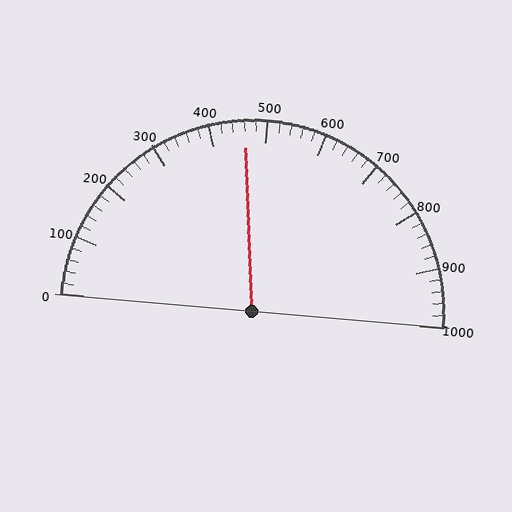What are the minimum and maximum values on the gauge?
The gauge ranges from 0 to 1000.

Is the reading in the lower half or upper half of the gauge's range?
The reading is in the lower half of the range (0 to 1000).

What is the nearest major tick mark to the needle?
The nearest major tick mark is 500.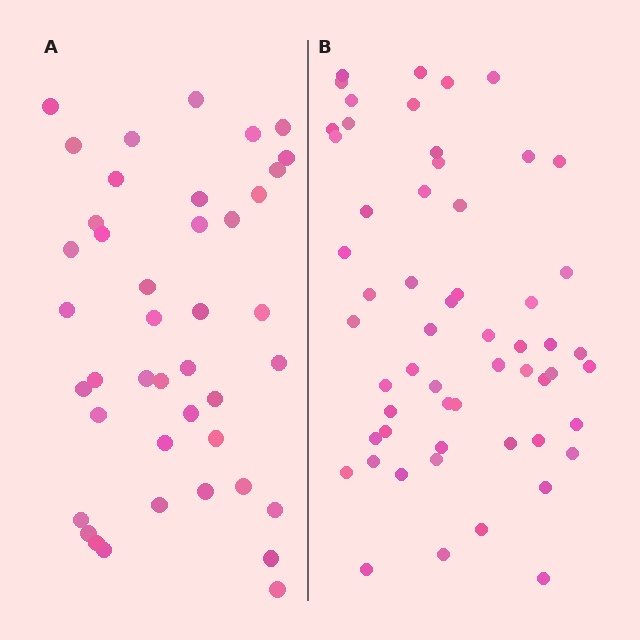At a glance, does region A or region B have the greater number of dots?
Region B (the right region) has more dots.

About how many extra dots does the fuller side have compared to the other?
Region B has approximately 15 more dots than region A.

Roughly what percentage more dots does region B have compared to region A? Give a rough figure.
About 35% more.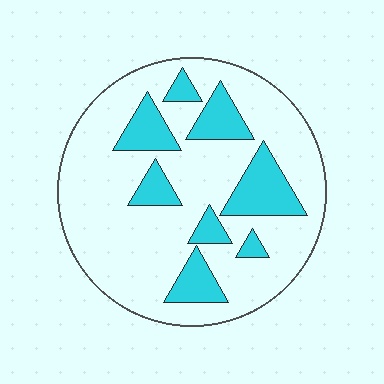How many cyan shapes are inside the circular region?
8.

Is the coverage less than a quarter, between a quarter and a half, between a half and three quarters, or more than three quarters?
Less than a quarter.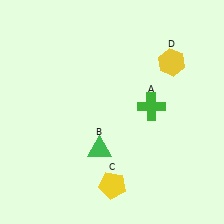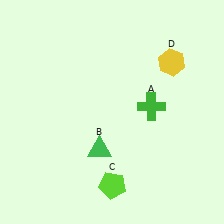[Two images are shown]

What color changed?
The pentagon (C) changed from yellow in Image 1 to lime in Image 2.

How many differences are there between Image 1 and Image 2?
There is 1 difference between the two images.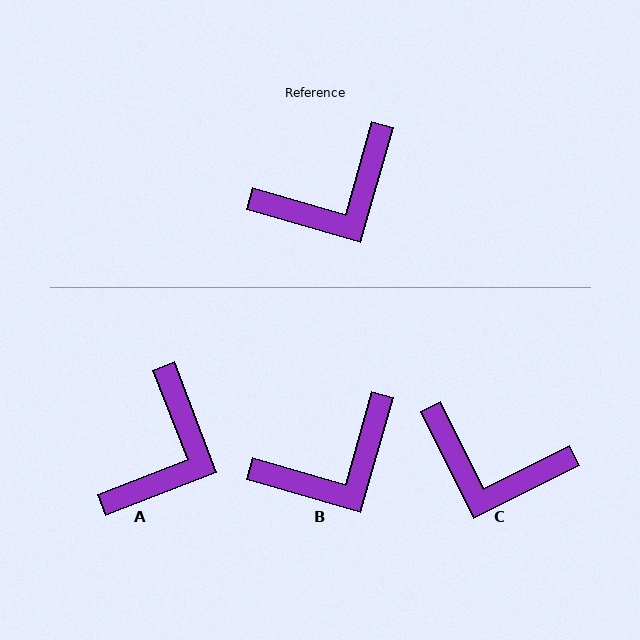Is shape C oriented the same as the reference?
No, it is off by about 48 degrees.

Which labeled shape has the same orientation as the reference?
B.